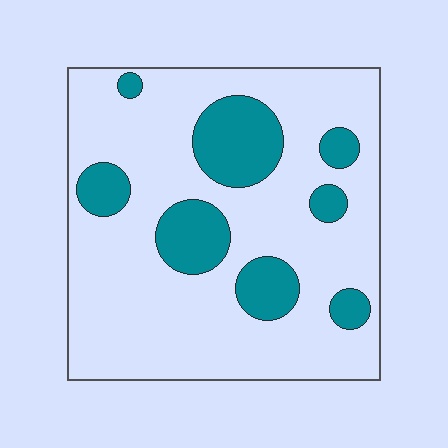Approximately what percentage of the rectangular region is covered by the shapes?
Approximately 20%.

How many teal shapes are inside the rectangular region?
8.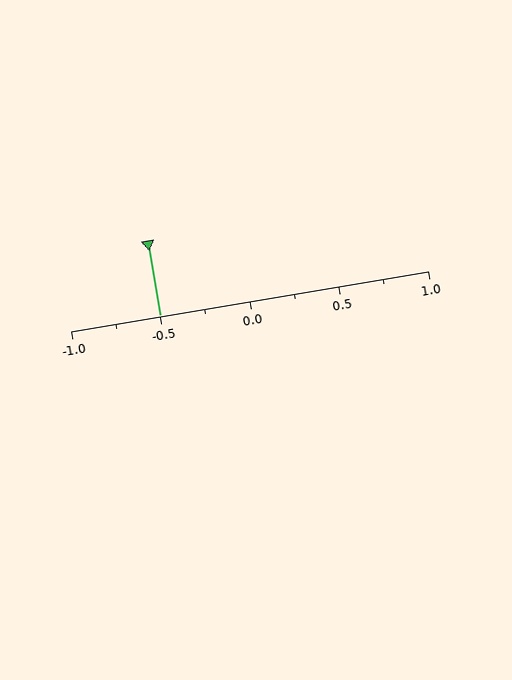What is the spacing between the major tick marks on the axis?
The major ticks are spaced 0.5 apart.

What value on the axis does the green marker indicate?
The marker indicates approximately -0.5.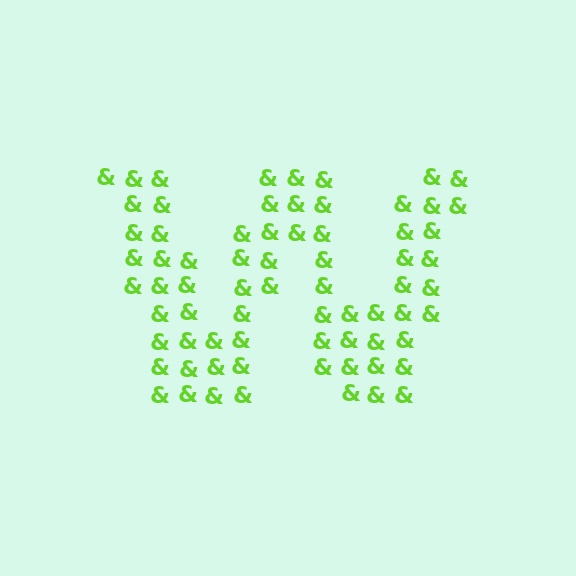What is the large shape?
The large shape is the letter W.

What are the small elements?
The small elements are ampersands.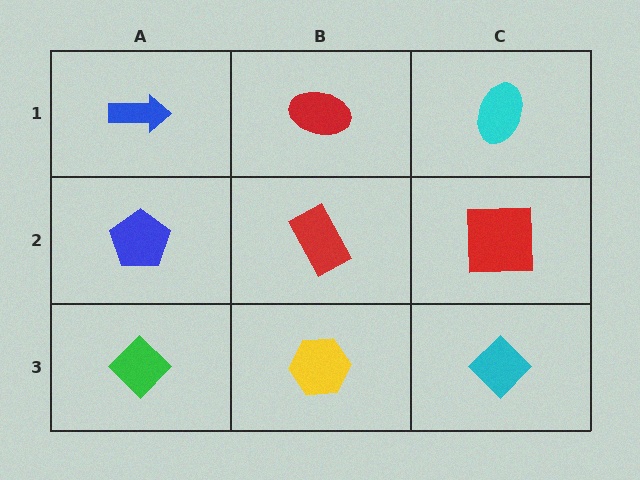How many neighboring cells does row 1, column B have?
3.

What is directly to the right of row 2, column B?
A red square.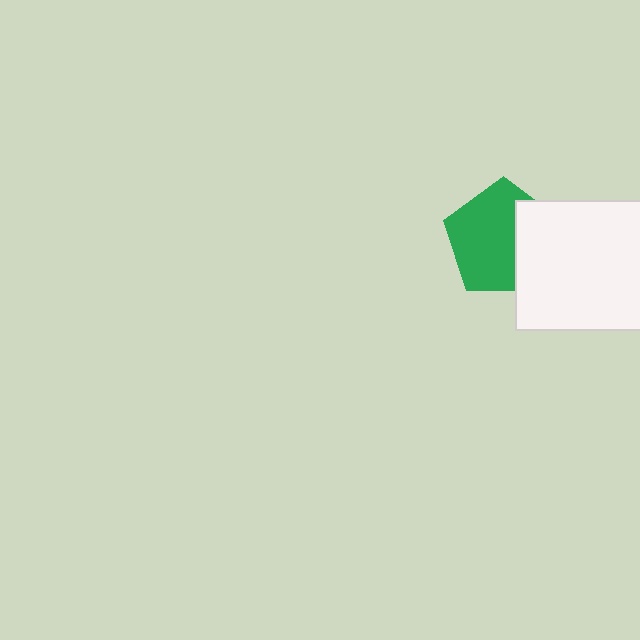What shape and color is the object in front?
The object in front is a white square.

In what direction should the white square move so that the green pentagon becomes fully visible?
The white square should move right. That is the shortest direction to clear the overlap and leave the green pentagon fully visible.